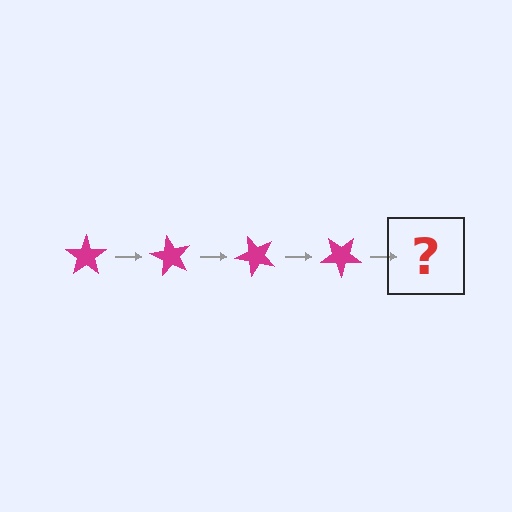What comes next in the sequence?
The next element should be a magenta star rotated 240 degrees.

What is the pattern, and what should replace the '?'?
The pattern is that the star rotates 60 degrees each step. The '?' should be a magenta star rotated 240 degrees.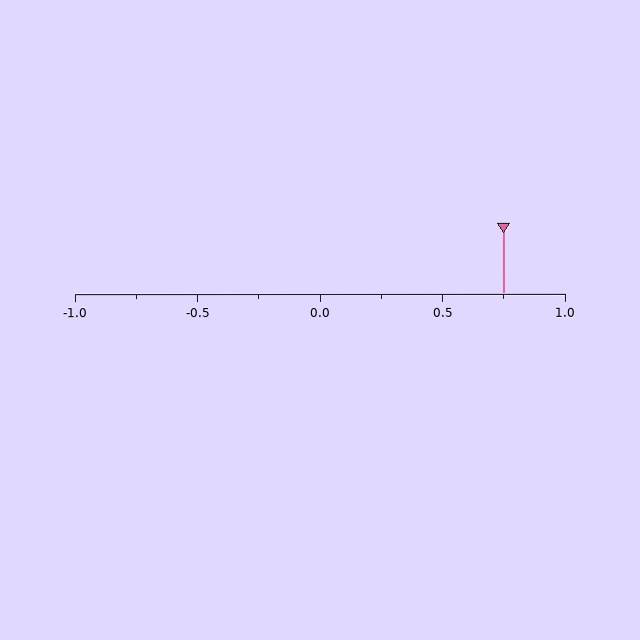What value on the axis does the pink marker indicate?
The marker indicates approximately 0.75.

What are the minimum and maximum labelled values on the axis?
The axis runs from -1.0 to 1.0.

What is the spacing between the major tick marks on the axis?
The major ticks are spaced 0.5 apart.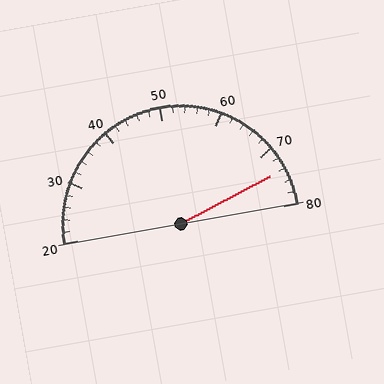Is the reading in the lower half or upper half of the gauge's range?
The reading is in the upper half of the range (20 to 80).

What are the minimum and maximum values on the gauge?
The gauge ranges from 20 to 80.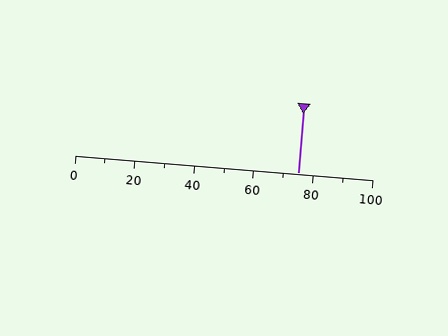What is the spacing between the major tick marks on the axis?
The major ticks are spaced 20 apart.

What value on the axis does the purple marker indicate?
The marker indicates approximately 75.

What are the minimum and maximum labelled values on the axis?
The axis runs from 0 to 100.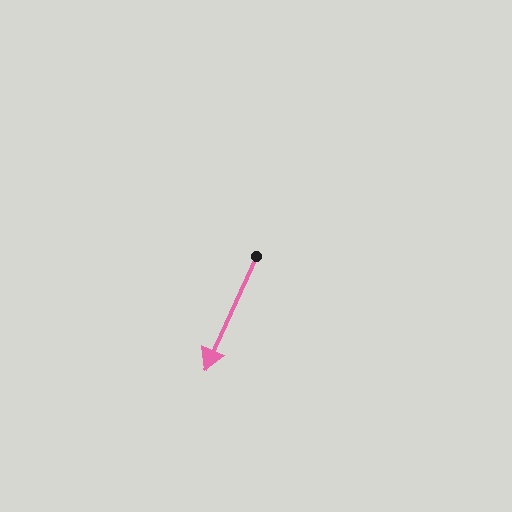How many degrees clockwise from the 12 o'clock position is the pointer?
Approximately 204 degrees.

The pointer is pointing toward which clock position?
Roughly 7 o'clock.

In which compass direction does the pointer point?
Southwest.